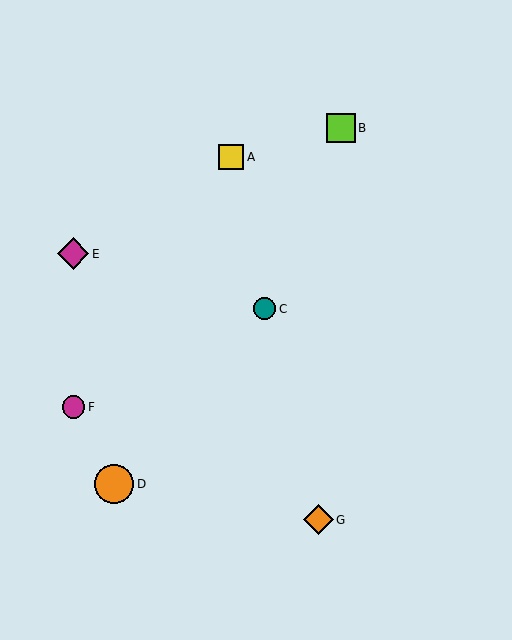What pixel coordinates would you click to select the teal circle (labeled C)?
Click at (264, 309) to select the teal circle C.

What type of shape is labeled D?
Shape D is an orange circle.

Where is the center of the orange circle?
The center of the orange circle is at (114, 484).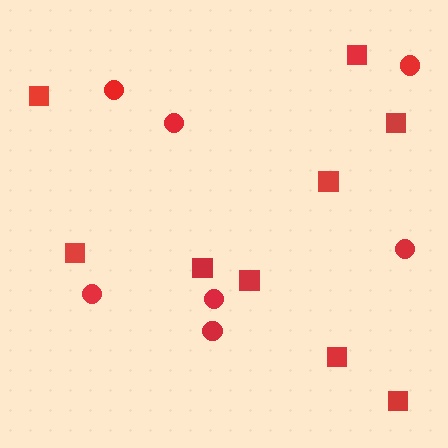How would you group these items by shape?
There are 2 groups: one group of squares (9) and one group of circles (7).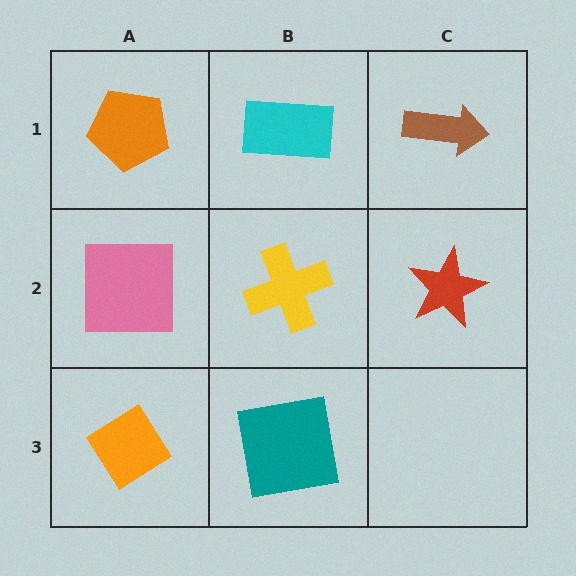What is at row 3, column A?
An orange diamond.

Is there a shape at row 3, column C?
No, that cell is empty.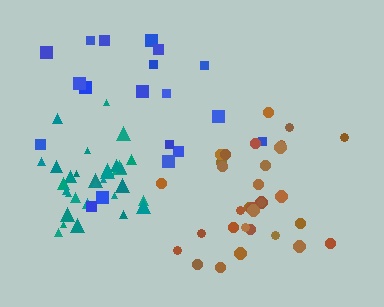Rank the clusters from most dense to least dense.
teal, brown, blue.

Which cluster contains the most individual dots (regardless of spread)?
Teal (33).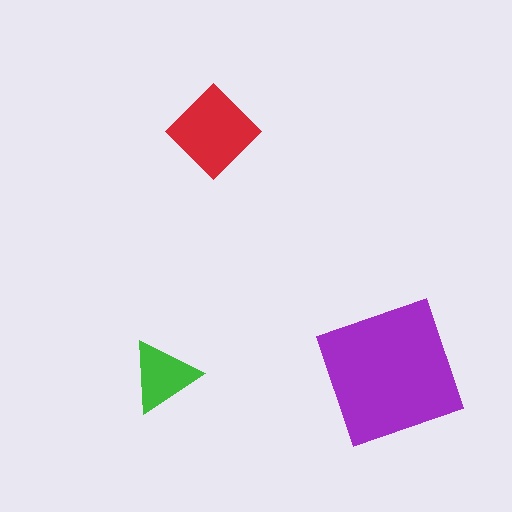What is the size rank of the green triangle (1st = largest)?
3rd.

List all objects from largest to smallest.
The purple square, the red diamond, the green triangle.